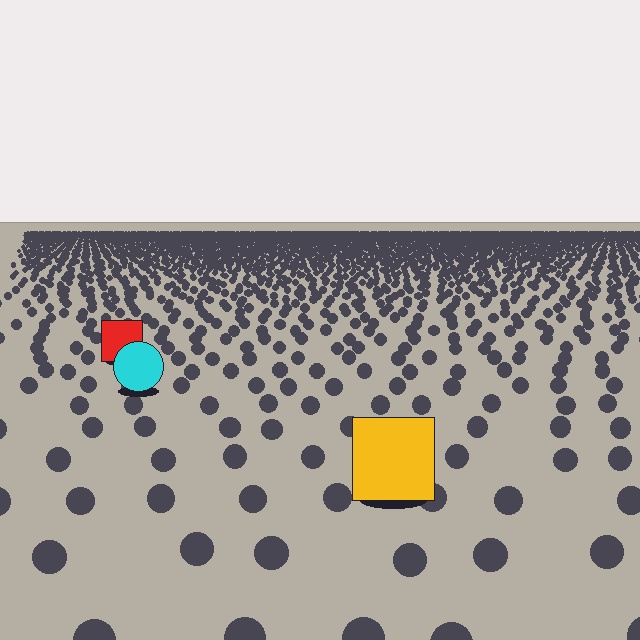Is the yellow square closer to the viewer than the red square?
Yes. The yellow square is closer — you can tell from the texture gradient: the ground texture is coarser near it.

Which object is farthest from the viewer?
The red square is farthest from the viewer. It appears smaller and the ground texture around it is denser.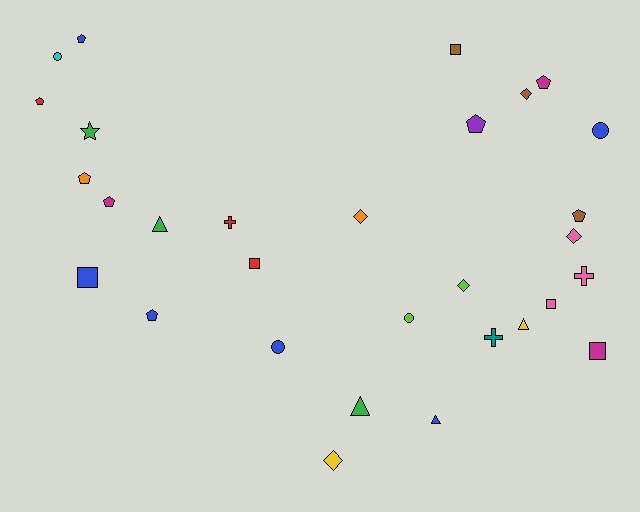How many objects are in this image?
There are 30 objects.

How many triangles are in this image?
There are 4 triangles.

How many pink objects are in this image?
There are 3 pink objects.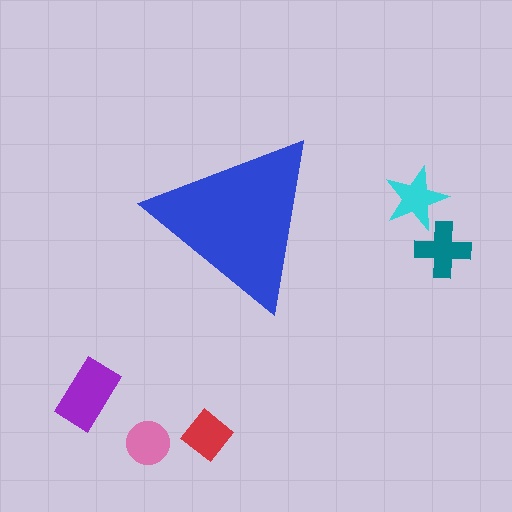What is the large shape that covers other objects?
A blue triangle.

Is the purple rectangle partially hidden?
No, the purple rectangle is fully visible.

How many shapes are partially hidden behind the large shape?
0 shapes are partially hidden.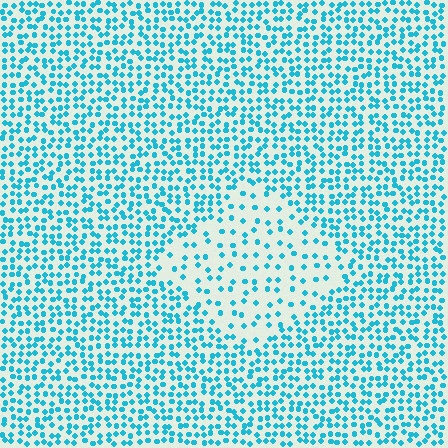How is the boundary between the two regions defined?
The boundary is defined by a change in element density (approximately 2.2x ratio). All elements are the same color, size, and shape.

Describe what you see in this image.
The image contains small cyan elements arranged at two different densities. A diamond-shaped region is visible where the elements are less densely packed than the surrounding area.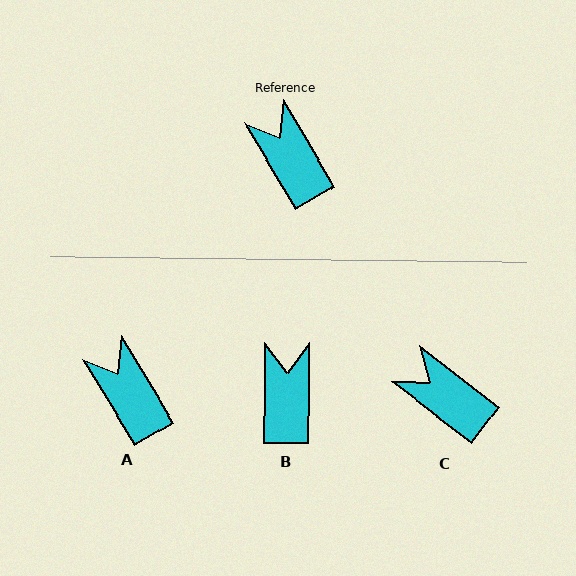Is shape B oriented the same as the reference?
No, it is off by about 31 degrees.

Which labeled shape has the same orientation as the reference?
A.